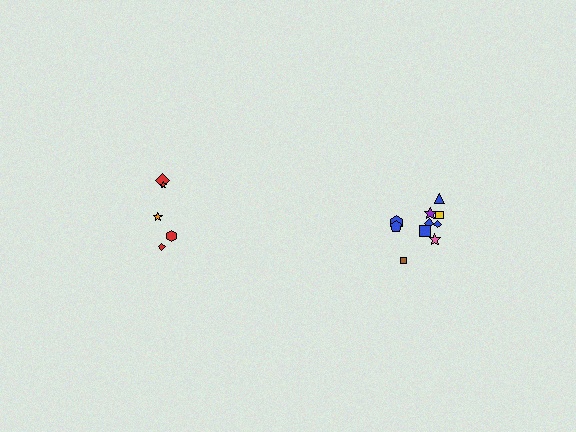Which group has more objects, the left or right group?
The right group.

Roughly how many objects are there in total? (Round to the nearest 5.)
Roughly 15 objects in total.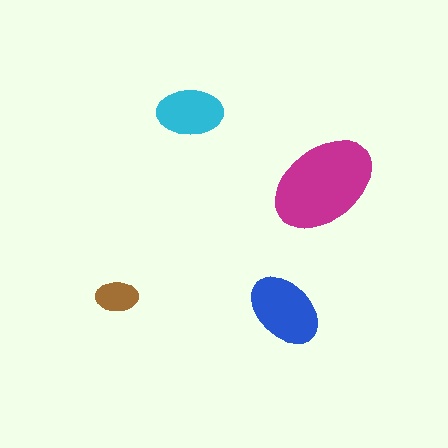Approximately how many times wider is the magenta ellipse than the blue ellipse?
About 1.5 times wider.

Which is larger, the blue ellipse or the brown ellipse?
The blue one.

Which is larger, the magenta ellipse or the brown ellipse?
The magenta one.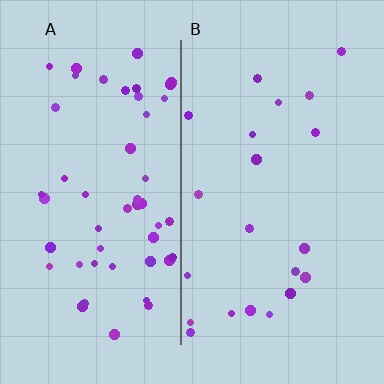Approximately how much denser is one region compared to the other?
Approximately 2.4× — region A over region B.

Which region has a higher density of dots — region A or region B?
A (the left).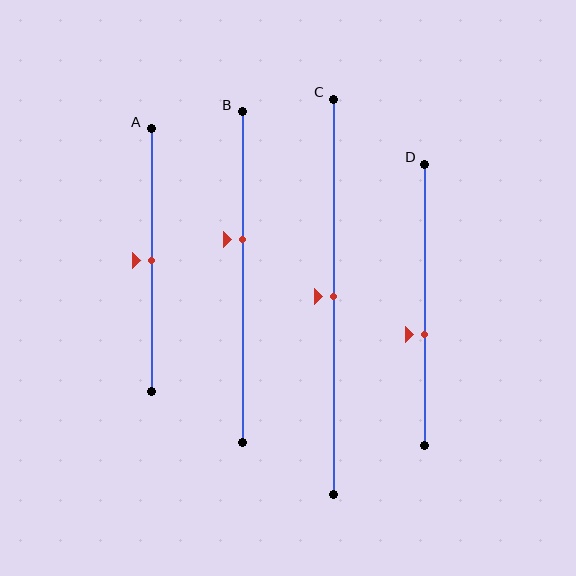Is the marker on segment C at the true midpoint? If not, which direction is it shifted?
Yes, the marker on segment C is at the true midpoint.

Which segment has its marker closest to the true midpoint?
Segment A has its marker closest to the true midpoint.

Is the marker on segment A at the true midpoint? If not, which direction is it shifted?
Yes, the marker on segment A is at the true midpoint.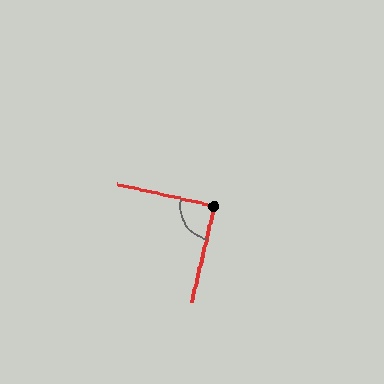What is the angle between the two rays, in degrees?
Approximately 89 degrees.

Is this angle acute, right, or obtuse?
It is approximately a right angle.